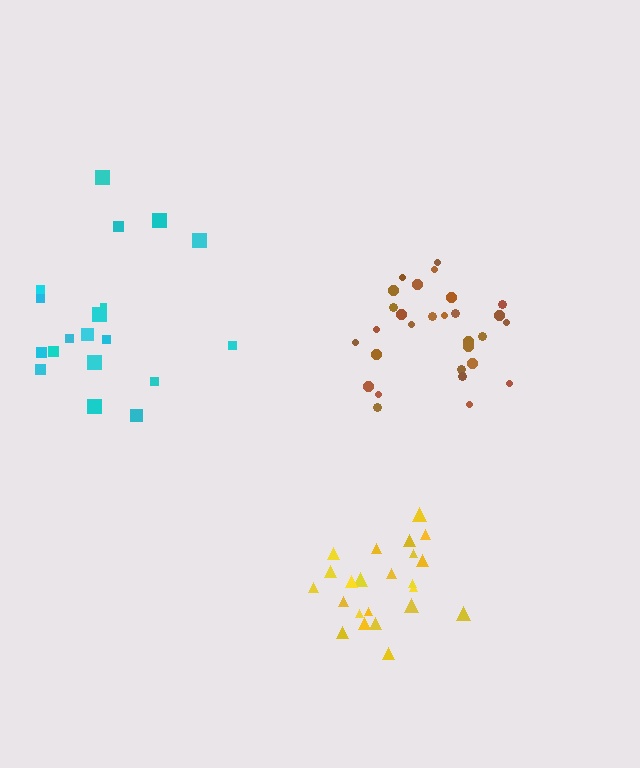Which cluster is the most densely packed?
Yellow.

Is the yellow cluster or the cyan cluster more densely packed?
Yellow.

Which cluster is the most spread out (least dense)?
Cyan.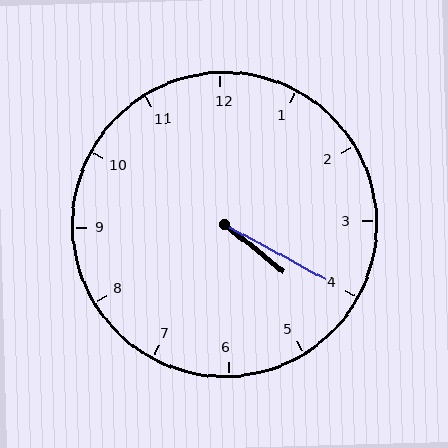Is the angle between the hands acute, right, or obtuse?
It is acute.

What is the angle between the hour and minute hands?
Approximately 10 degrees.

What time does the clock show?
4:20.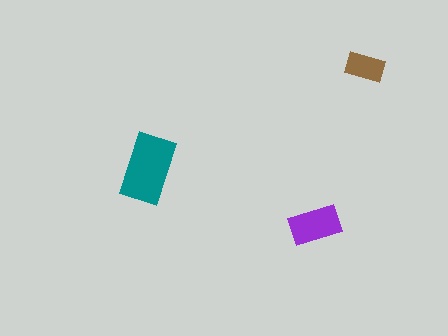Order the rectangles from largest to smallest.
the teal one, the purple one, the brown one.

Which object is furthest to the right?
The brown rectangle is rightmost.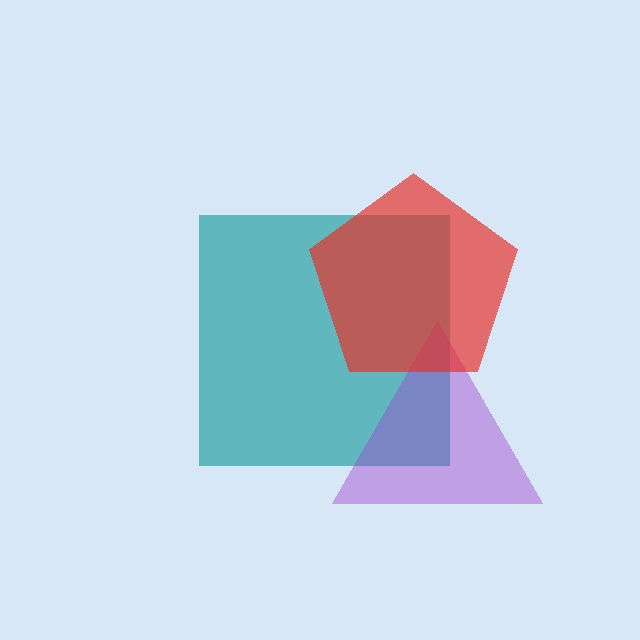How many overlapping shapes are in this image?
There are 3 overlapping shapes in the image.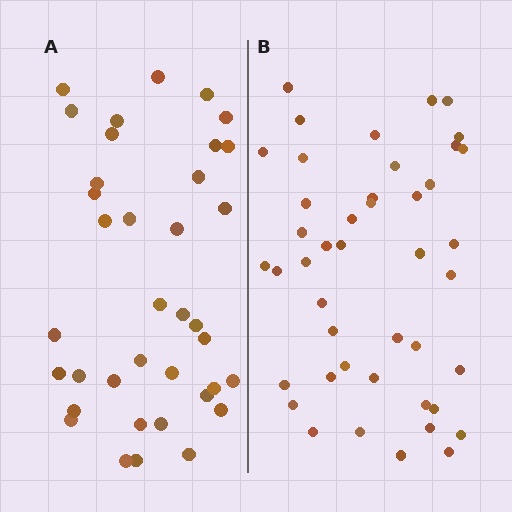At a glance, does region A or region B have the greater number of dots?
Region B (the right region) has more dots.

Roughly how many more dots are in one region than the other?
Region B has roughly 8 or so more dots than region A.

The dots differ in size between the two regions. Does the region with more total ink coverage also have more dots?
No. Region A has more total ink coverage because its dots are larger, but region B actually contains more individual dots. Total area can be misleading — the number of items is what matters here.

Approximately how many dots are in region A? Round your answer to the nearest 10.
About 40 dots. (The exact count is 37, which rounds to 40.)